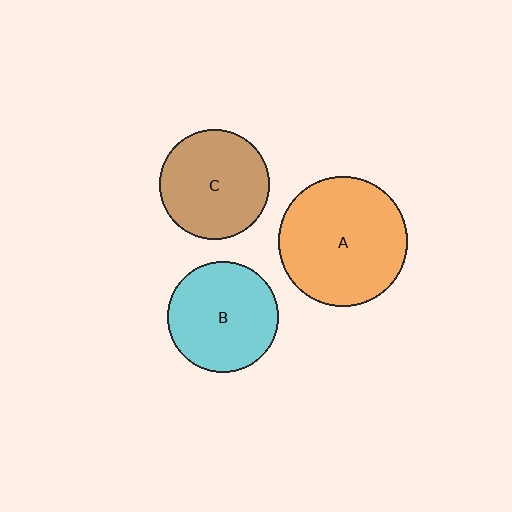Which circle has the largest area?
Circle A (orange).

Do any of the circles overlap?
No, none of the circles overlap.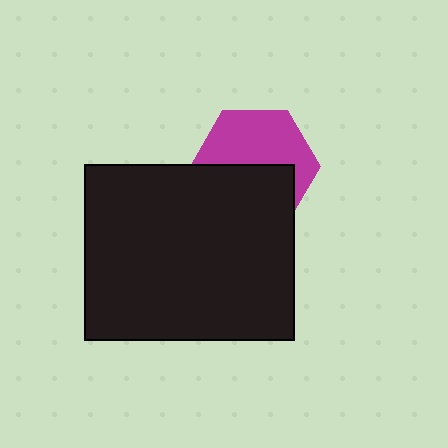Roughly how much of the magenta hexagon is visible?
About half of it is visible (roughly 52%).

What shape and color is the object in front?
The object in front is a black rectangle.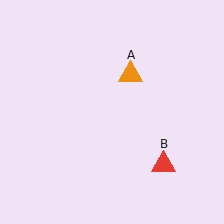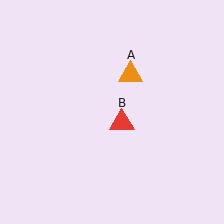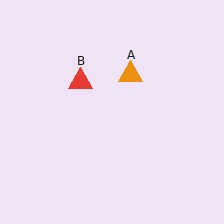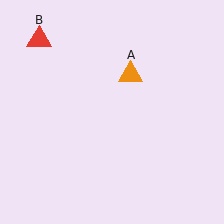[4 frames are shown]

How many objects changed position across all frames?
1 object changed position: red triangle (object B).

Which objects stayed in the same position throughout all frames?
Orange triangle (object A) remained stationary.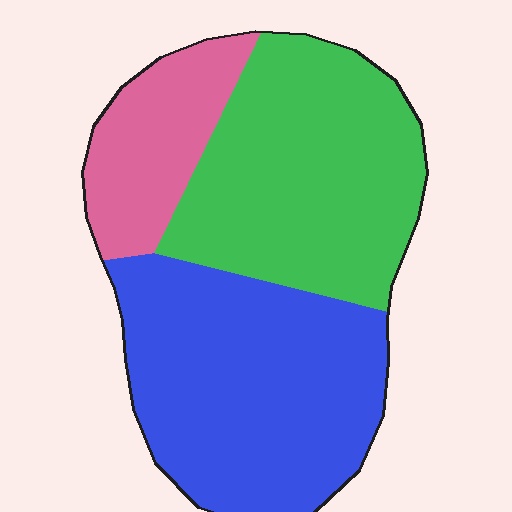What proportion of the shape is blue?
Blue covers around 45% of the shape.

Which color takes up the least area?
Pink, at roughly 15%.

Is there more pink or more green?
Green.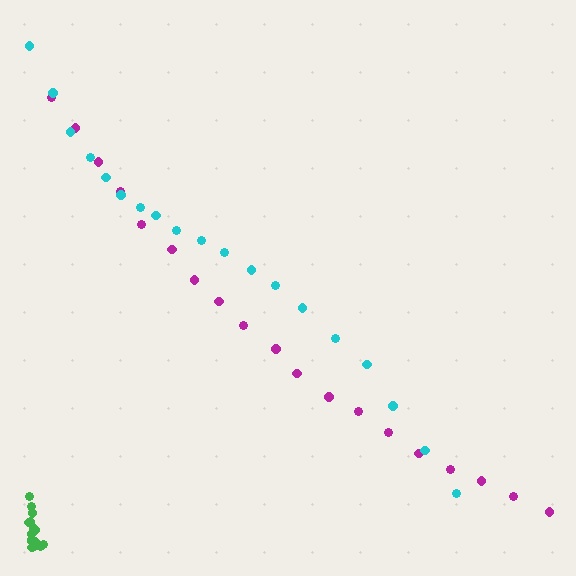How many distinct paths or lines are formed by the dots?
There are 3 distinct paths.